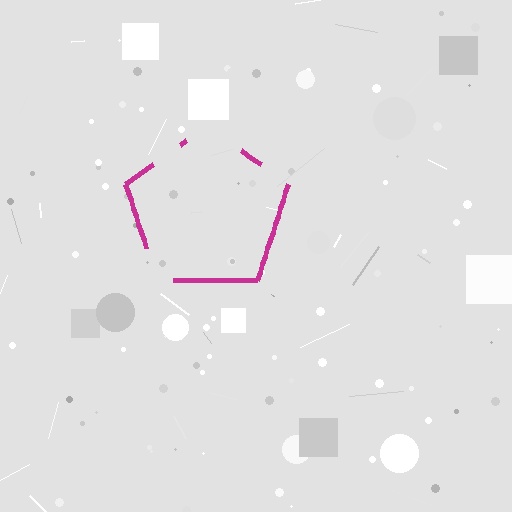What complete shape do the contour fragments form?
The contour fragments form a pentagon.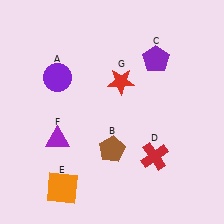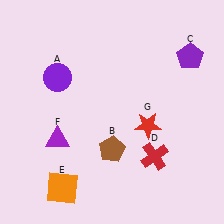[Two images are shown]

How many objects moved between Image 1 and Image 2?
2 objects moved between the two images.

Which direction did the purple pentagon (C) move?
The purple pentagon (C) moved right.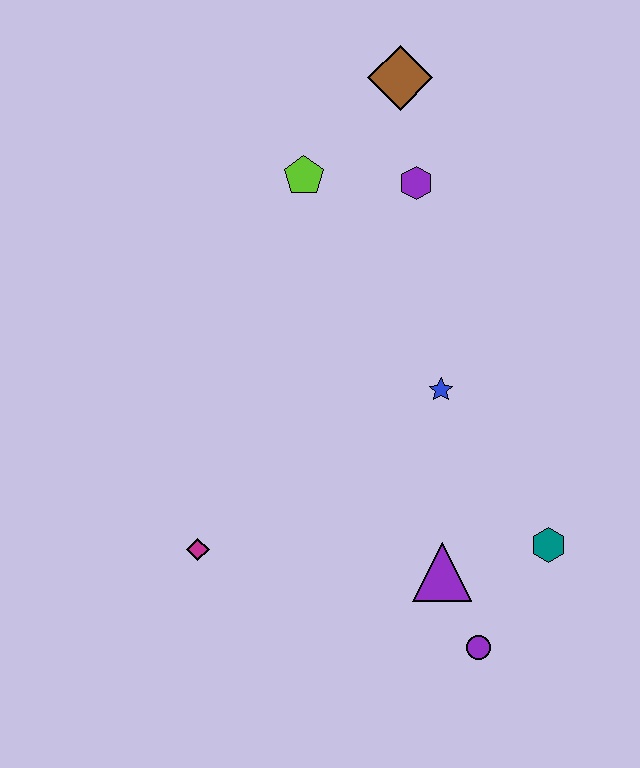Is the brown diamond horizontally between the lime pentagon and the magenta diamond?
No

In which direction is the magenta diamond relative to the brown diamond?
The magenta diamond is below the brown diamond.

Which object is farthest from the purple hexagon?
The purple circle is farthest from the purple hexagon.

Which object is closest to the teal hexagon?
The purple triangle is closest to the teal hexagon.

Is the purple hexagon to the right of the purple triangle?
No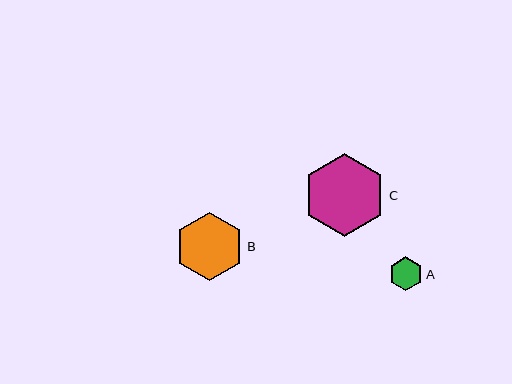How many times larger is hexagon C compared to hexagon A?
Hexagon C is approximately 2.5 times the size of hexagon A.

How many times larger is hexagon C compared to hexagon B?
Hexagon C is approximately 1.2 times the size of hexagon B.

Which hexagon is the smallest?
Hexagon A is the smallest with a size of approximately 34 pixels.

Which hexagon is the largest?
Hexagon C is the largest with a size of approximately 83 pixels.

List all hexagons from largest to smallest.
From largest to smallest: C, B, A.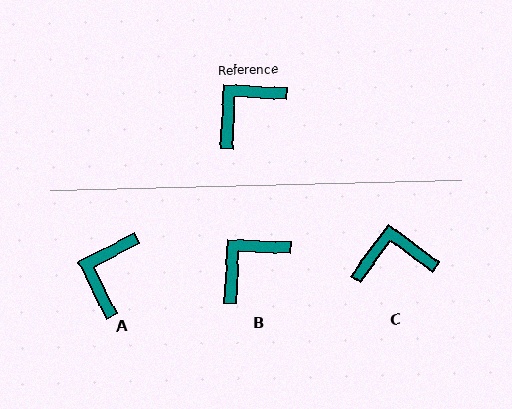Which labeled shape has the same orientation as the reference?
B.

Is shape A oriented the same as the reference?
No, it is off by about 30 degrees.